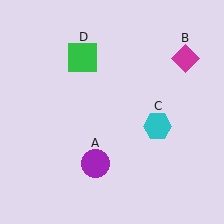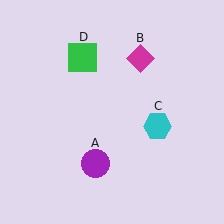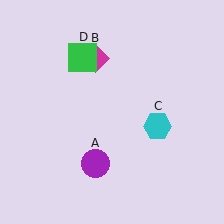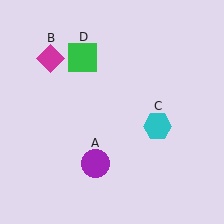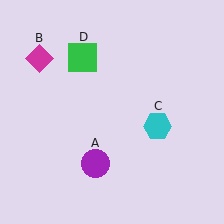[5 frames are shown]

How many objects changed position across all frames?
1 object changed position: magenta diamond (object B).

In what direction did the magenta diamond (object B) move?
The magenta diamond (object B) moved left.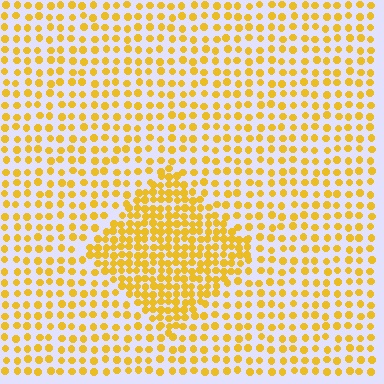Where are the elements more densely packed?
The elements are more densely packed inside the diamond boundary.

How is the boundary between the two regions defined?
The boundary is defined by a change in element density (approximately 2.0x ratio). All elements are the same color, size, and shape.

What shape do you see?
I see a diamond.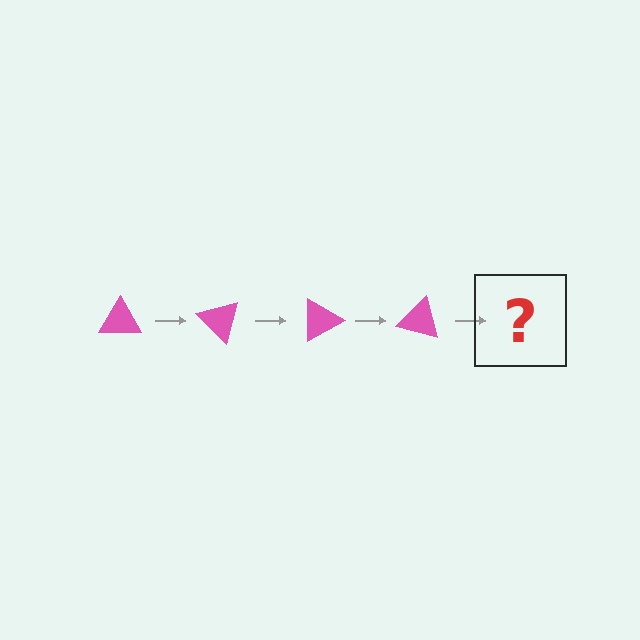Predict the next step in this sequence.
The next step is a pink triangle rotated 180 degrees.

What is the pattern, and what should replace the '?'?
The pattern is that the triangle rotates 45 degrees each step. The '?' should be a pink triangle rotated 180 degrees.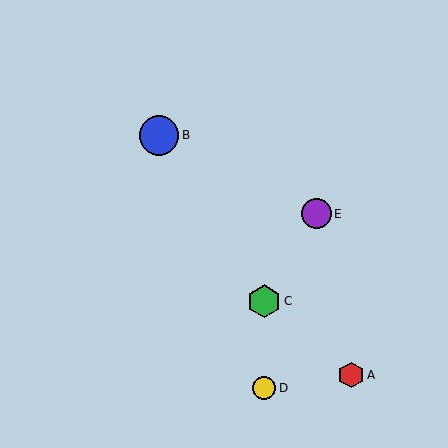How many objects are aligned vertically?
2 objects (C, D) are aligned vertically.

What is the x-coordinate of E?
Object E is at x≈316.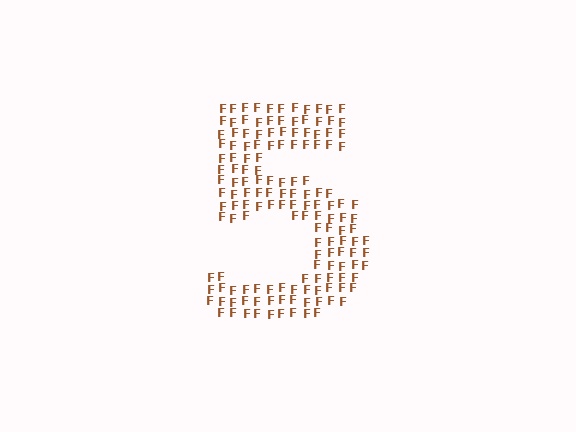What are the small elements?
The small elements are letter F's.